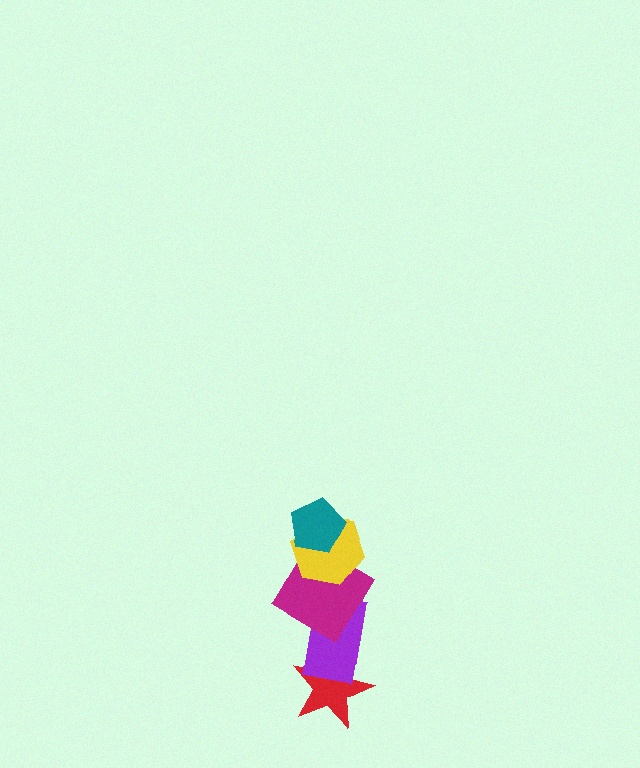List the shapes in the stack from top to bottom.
From top to bottom: the teal pentagon, the yellow hexagon, the magenta diamond, the purple rectangle, the red star.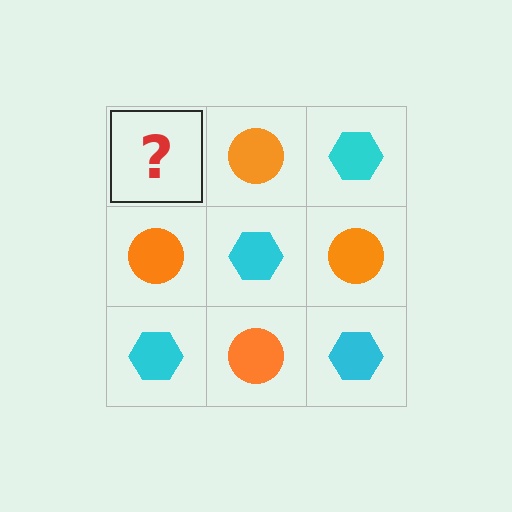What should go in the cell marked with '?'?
The missing cell should contain a cyan hexagon.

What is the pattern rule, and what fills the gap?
The rule is that it alternates cyan hexagon and orange circle in a checkerboard pattern. The gap should be filled with a cyan hexagon.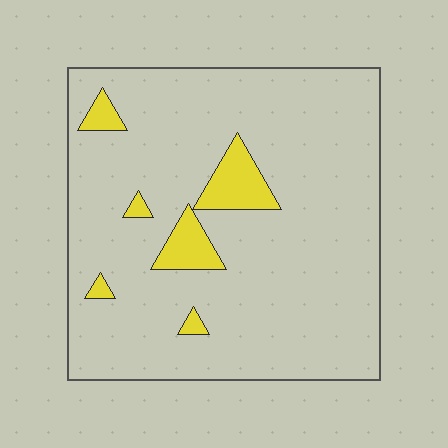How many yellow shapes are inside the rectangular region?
6.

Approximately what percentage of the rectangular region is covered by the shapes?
Approximately 10%.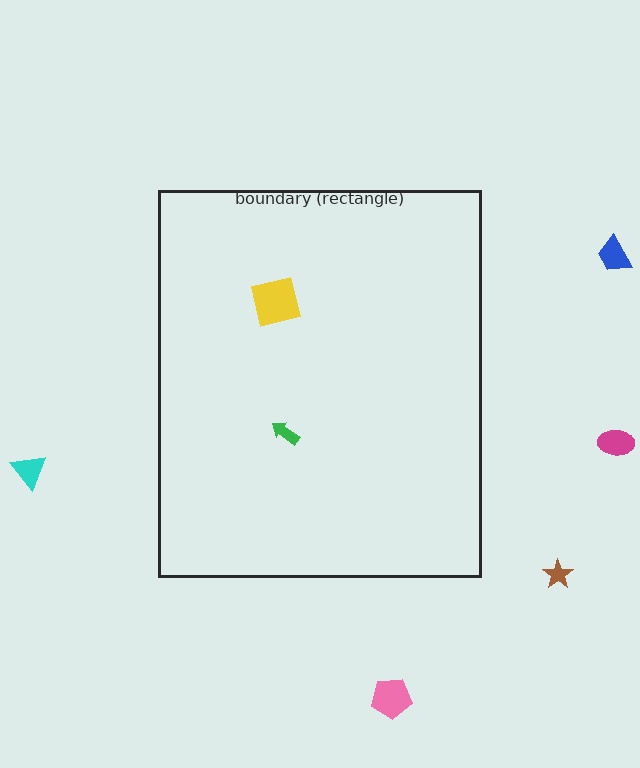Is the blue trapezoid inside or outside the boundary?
Outside.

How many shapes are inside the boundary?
2 inside, 5 outside.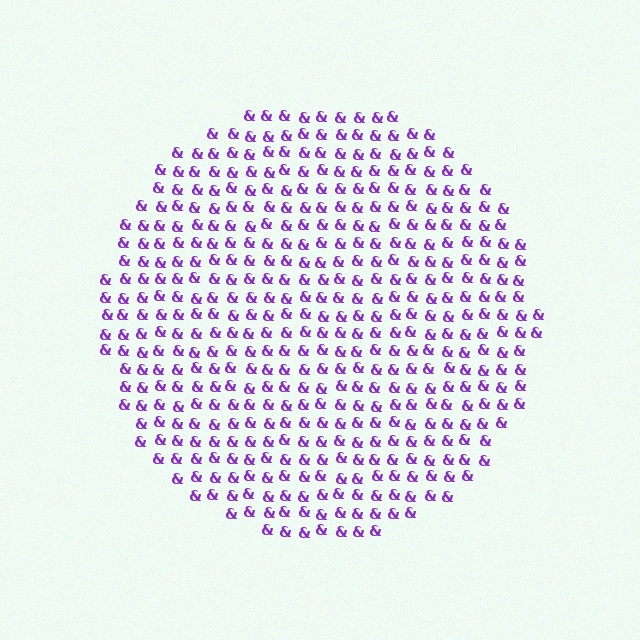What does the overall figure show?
The overall figure shows a circle.